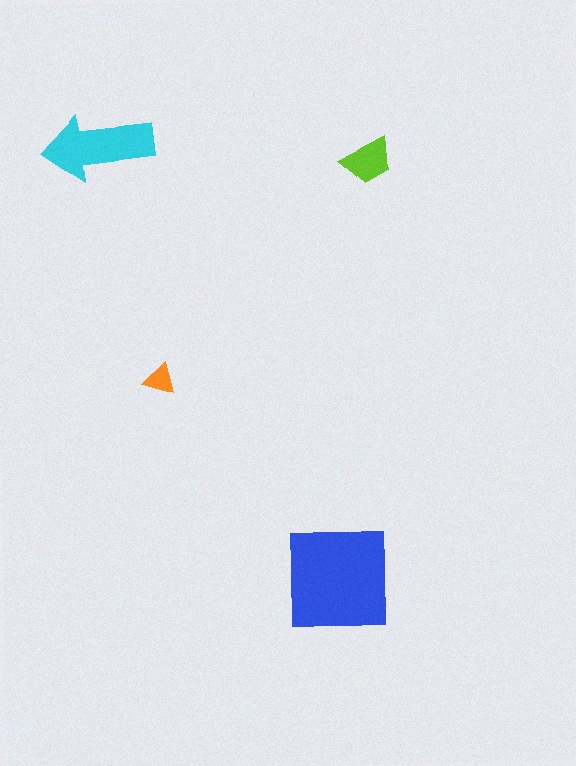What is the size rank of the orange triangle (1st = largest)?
4th.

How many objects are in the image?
There are 4 objects in the image.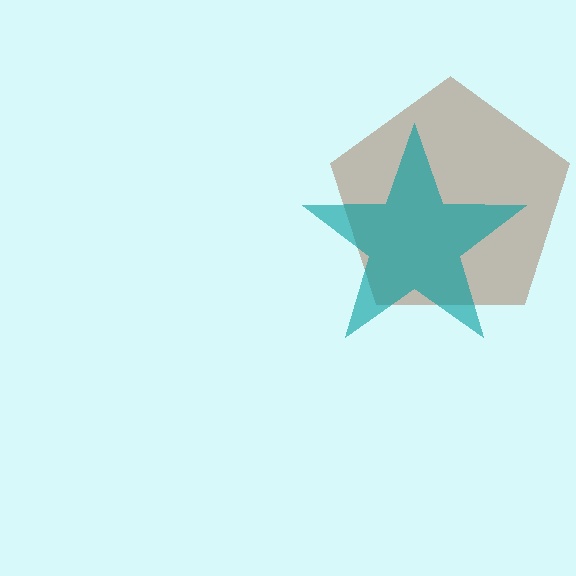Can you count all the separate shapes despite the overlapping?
Yes, there are 2 separate shapes.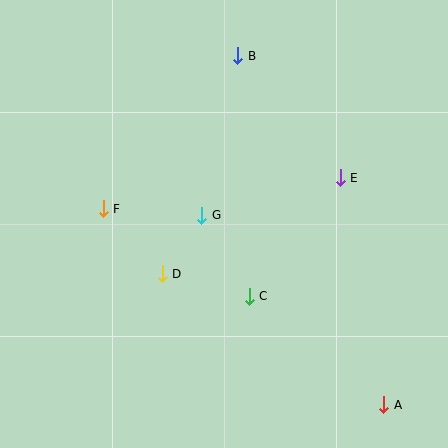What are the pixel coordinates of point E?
Point E is at (340, 178).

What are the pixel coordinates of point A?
Point A is at (384, 405).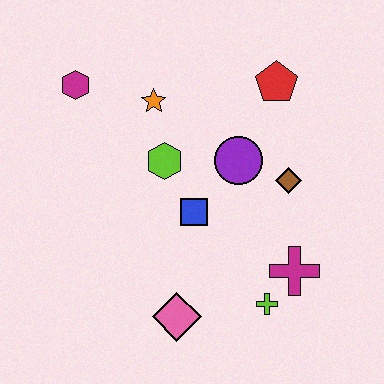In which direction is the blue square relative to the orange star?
The blue square is below the orange star.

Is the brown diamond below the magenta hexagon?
Yes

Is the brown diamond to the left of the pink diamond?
No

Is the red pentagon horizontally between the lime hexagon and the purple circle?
No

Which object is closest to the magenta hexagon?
The orange star is closest to the magenta hexagon.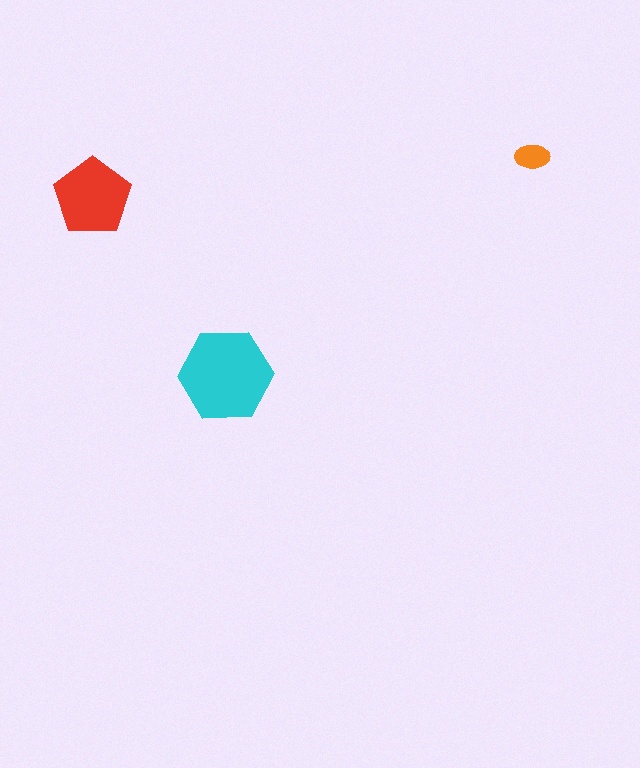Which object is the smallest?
The orange ellipse.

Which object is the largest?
The cyan hexagon.